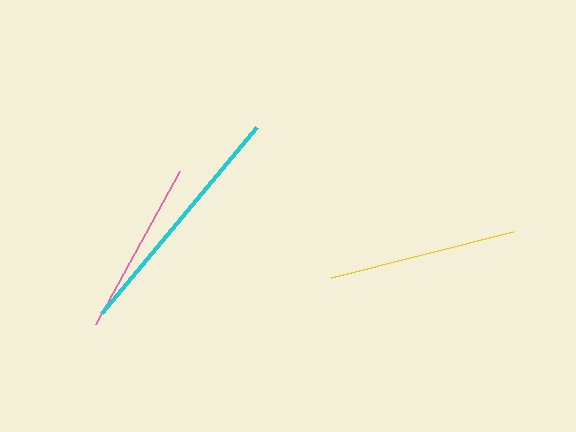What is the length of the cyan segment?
The cyan segment is approximately 243 pixels long.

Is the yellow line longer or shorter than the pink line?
The yellow line is longer than the pink line.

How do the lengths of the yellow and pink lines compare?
The yellow and pink lines are approximately the same length.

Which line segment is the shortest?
The pink line is the shortest at approximately 175 pixels.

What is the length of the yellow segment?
The yellow segment is approximately 188 pixels long.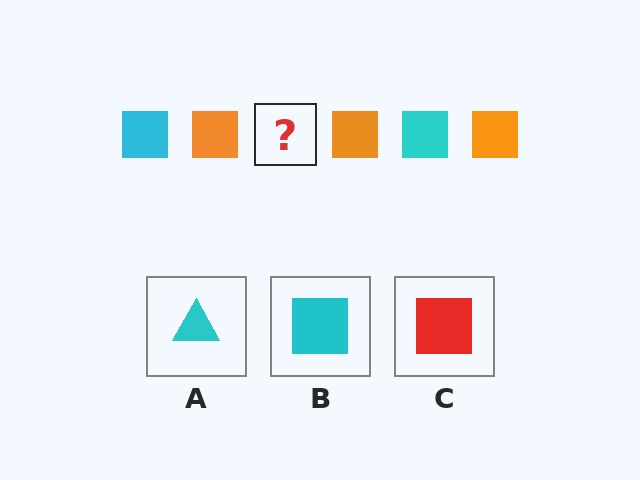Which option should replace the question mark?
Option B.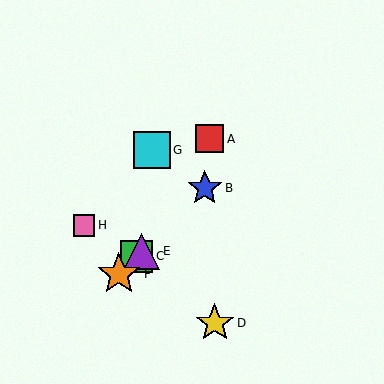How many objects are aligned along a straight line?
4 objects (B, C, E, F) are aligned along a straight line.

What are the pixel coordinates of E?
Object E is at (142, 251).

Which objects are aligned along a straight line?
Objects B, C, E, F are aligned along a straight line.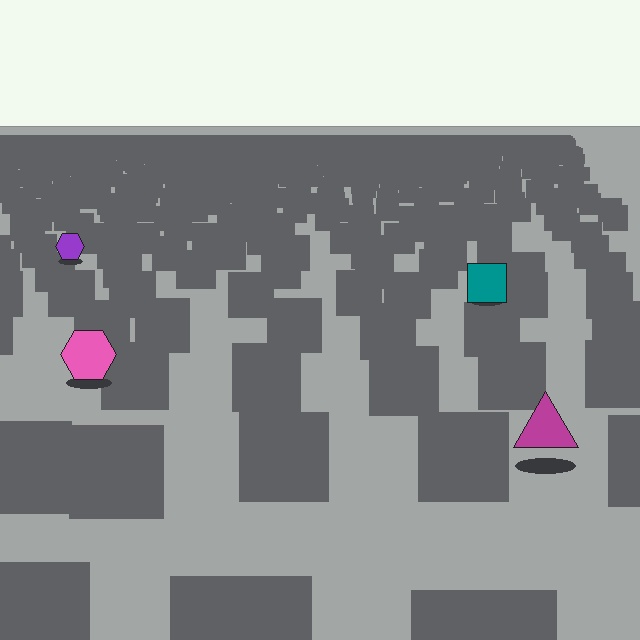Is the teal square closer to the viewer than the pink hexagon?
No. The pink hexagon is closer — you can tell from the texture gradient: the ground texture is coarser near it.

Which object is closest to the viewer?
The magenta triangle is closest. The texture marks near it are larger and more spread out.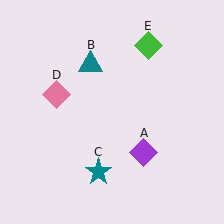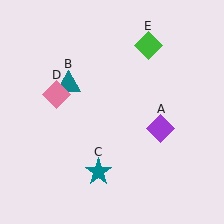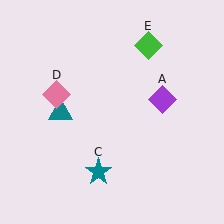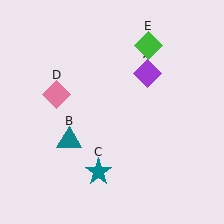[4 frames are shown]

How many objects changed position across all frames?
2 objects changed position: purple diamond (object A), teal triangle (object B).